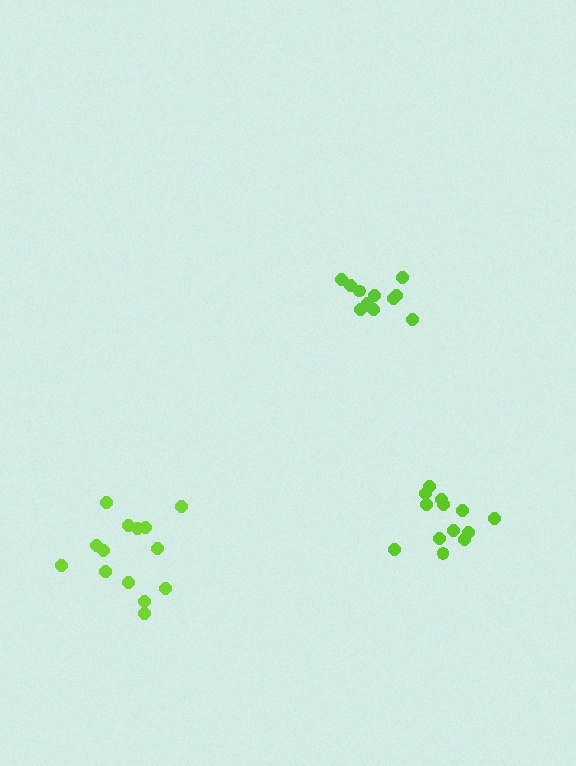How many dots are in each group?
Group 1: 11 dots, Group 2: 14 dots, Group 3: 13 dots (38 total).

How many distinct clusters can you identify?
There are 3 distinct clusters.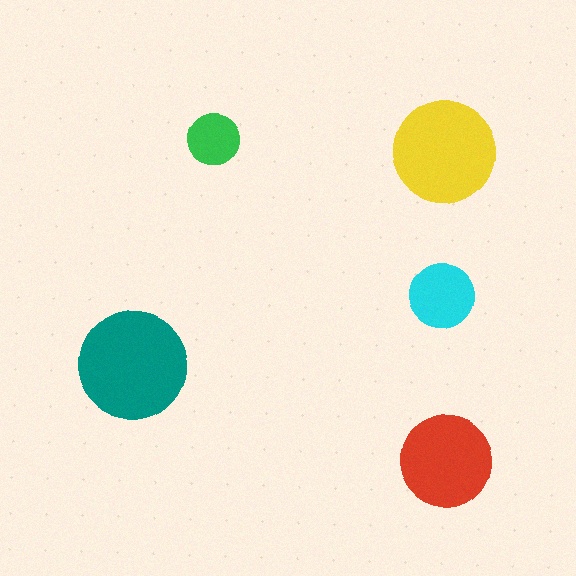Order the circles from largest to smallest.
the teal one, the yellow one, the red one, the cyan one, the green one.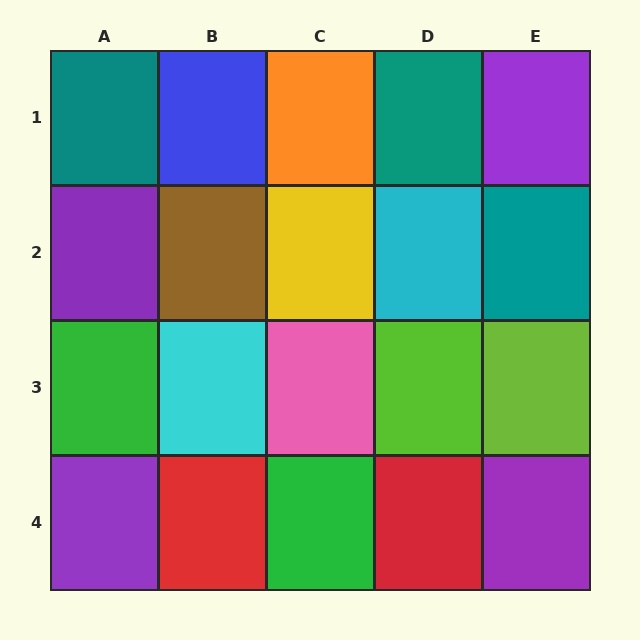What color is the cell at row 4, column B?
Red.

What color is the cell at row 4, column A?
Purple.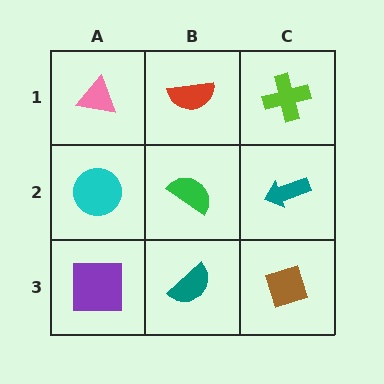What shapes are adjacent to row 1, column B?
A green semicircle (row 2, column B), a pink triangle (row 1, column A), a lime cross (row 1, column C).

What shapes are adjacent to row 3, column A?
A cyan circle (row 2, column A), a teal semicircle (row 3, column B).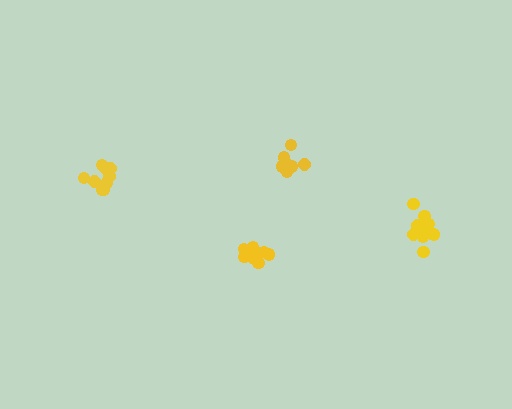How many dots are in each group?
Group 1: 10 dots, Group 2: 9 dots, Group 3: 12 dots, Group 4: 7 dots (38 total).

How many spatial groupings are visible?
There are 4 spatial groupings.